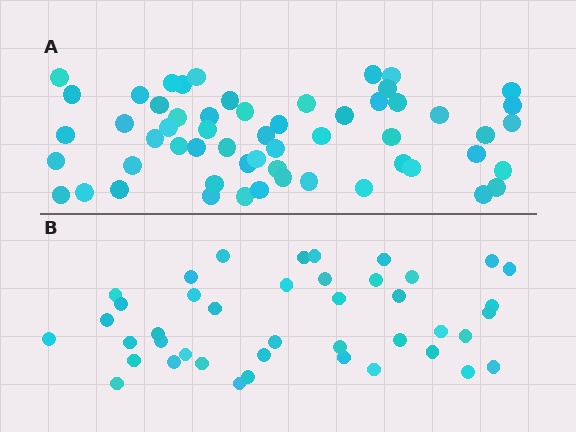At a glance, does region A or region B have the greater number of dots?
Region A (the top region) has more dots.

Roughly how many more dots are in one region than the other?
Region A has approximately 15 more dots than region B.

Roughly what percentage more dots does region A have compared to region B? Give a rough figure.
About 35% more.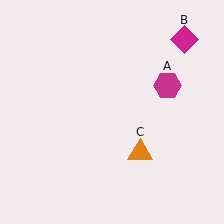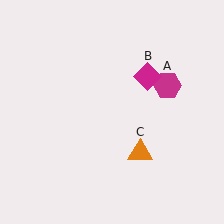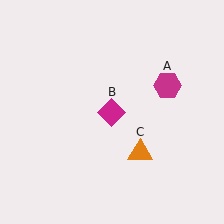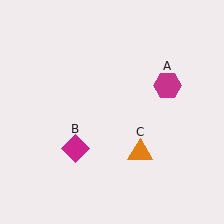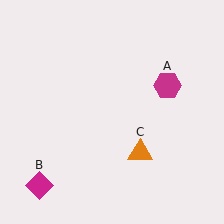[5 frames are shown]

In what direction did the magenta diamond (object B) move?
The magenta diamond (object B) moved down and to the left.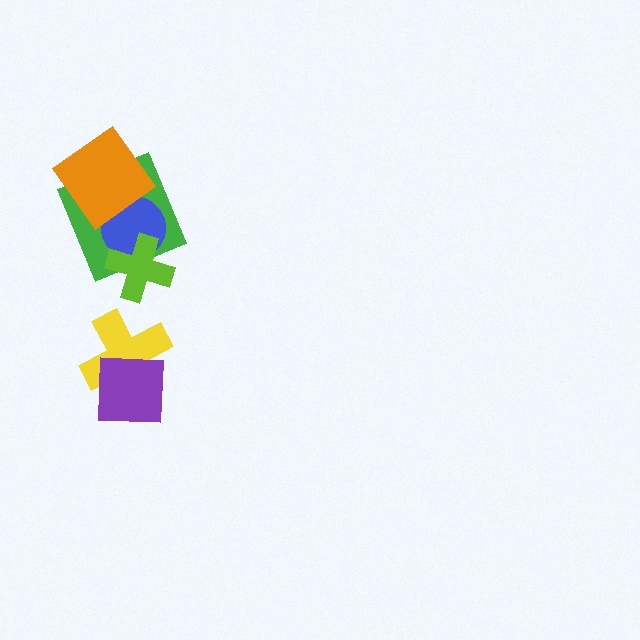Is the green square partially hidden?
Yes, it is partially covered by another shape.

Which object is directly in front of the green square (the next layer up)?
The blue circle is directly in front of the green square.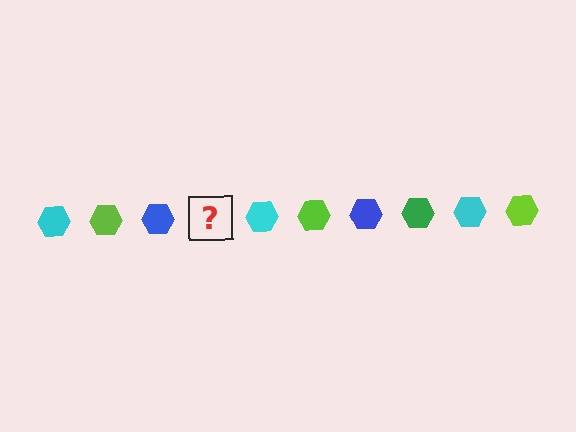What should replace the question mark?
The question mark should be replaced with a green hexagon.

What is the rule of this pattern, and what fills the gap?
The rule is that the pattern cycles through cyan, lime, blue, green hexagons. The gap should be filled with a green hexagon.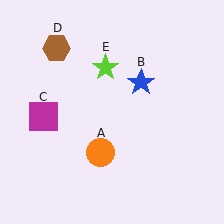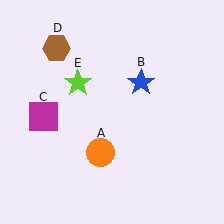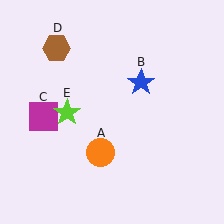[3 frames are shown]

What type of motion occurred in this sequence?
The lime star (object E) rotated counterclockwise around the center of the scene.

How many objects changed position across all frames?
1 object changed position: lime star (object E).